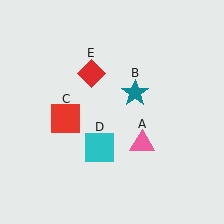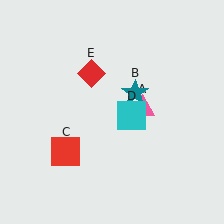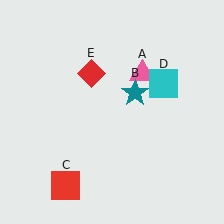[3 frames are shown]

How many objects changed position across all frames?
3 objects changed position: pink triangle (object A), red square (object C), cyan square (object D).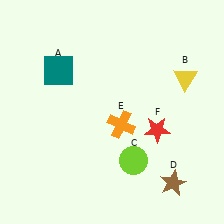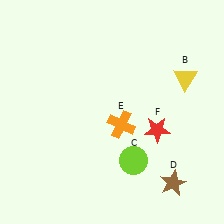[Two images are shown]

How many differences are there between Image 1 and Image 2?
There is 1 difference between the two images.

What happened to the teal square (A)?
The teal square (A) was removed in Image 2. It was in the top-left area of Image 1.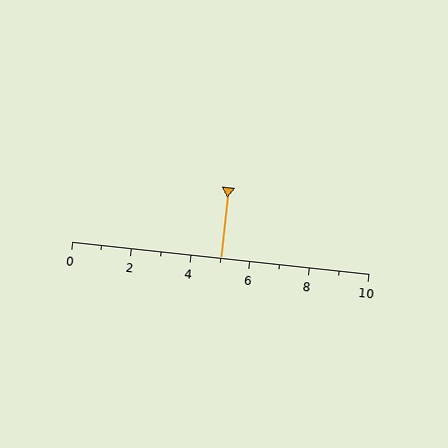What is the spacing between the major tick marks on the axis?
The major ticks are spaced 2 apart.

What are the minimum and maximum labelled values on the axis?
The axis runs from 0 to 10.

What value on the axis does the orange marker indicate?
The marker indicates approximately 5.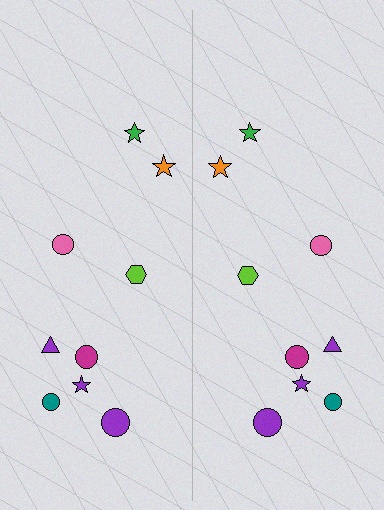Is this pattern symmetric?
Yes, this pattern has bilateral (reflection) symmetry.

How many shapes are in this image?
There are 18 shapes in this image.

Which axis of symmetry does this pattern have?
The pattern has a vertical axis of symmetry running through the center of the image.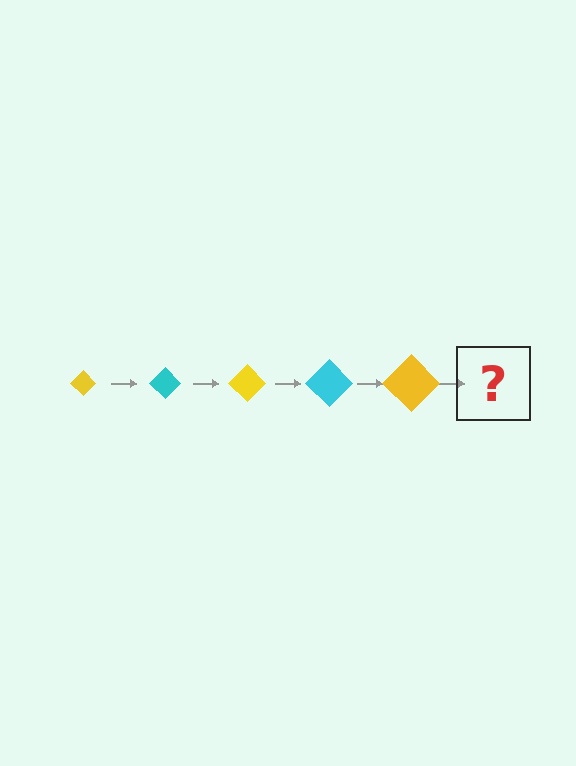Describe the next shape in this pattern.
It should be a cyan diamond, larger than the previous one.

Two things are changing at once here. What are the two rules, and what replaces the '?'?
The two rules are that the diamond grows larger each step and the color cycles through yellow and cyan. The '?' should be a cyan diamond, larger than the previous one.